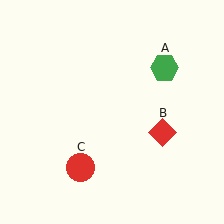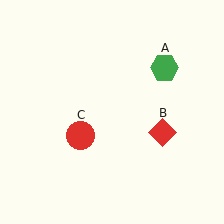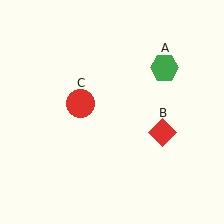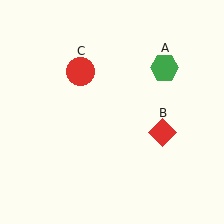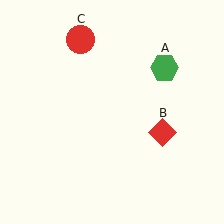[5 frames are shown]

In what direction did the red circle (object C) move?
The red circle (object C) moved up.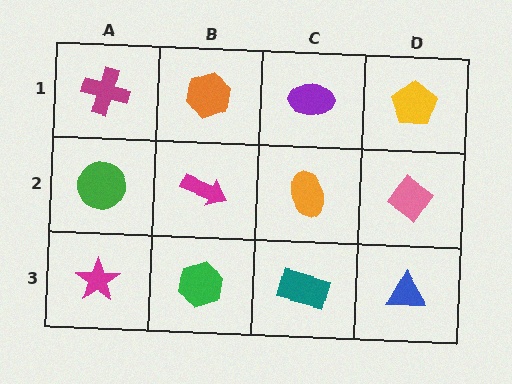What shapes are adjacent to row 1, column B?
A magenta arrow (row 2, column B), a magenta cross (row 1, column A), a purple ellipse (row 1, column C).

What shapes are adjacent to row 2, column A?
A magenta cross (row 1, column A), a magenta star (row 3, column A), a magenta arrow (row 2, column B).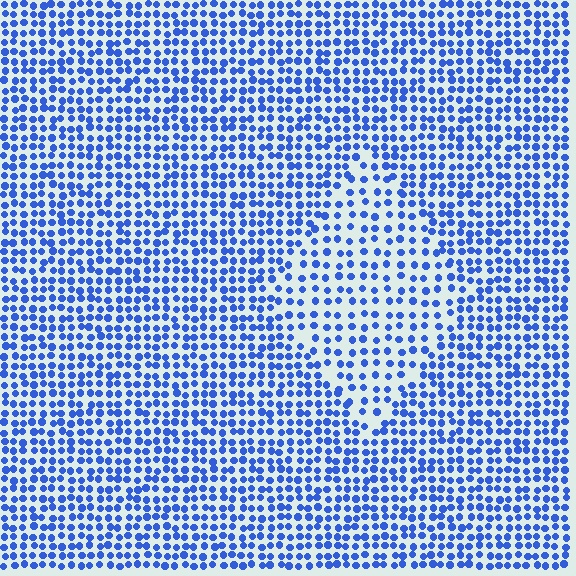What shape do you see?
I see a diamond.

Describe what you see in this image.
The image contains small blue elements arranged at two different densities. A diamond-shaped region is visible where the elements are less densely packed than the surrounding area.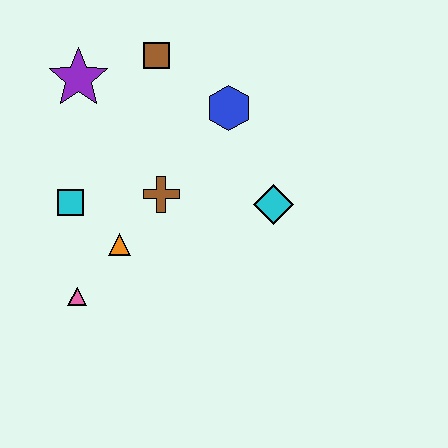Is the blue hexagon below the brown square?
Yes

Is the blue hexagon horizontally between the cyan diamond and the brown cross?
Yes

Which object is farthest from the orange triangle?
The brown square is farthest from the orange triangle.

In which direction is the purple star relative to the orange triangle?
The purple star is above the orange triangle.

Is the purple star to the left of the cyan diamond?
Yes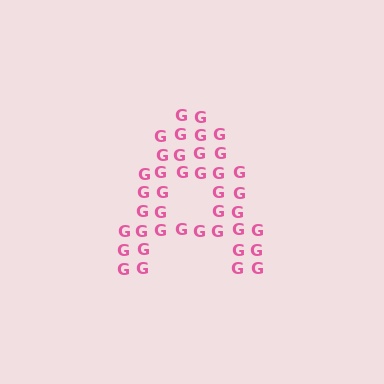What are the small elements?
The small elements are letter G's.